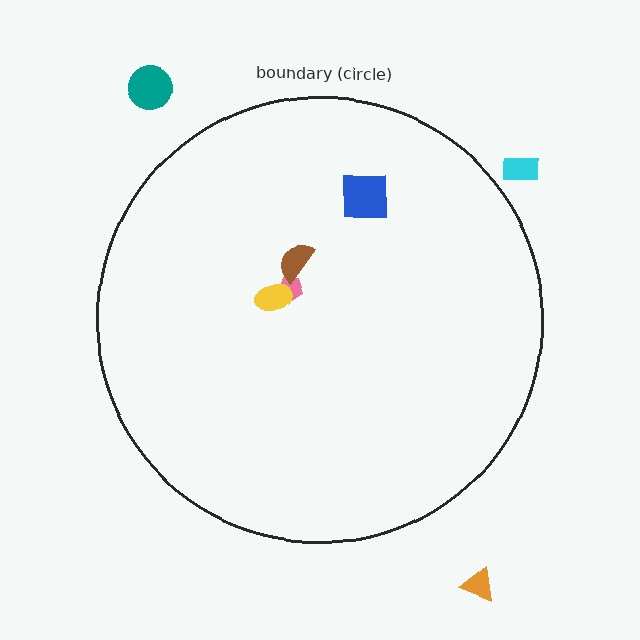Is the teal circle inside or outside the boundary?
Outside.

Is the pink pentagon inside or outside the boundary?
Inside.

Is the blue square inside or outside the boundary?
Inside.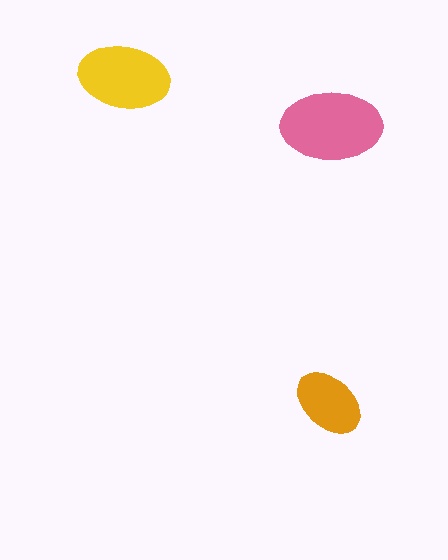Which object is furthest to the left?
The yellow ellipse is leftmost.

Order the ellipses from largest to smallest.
the pink one, the yellow one, the orange one.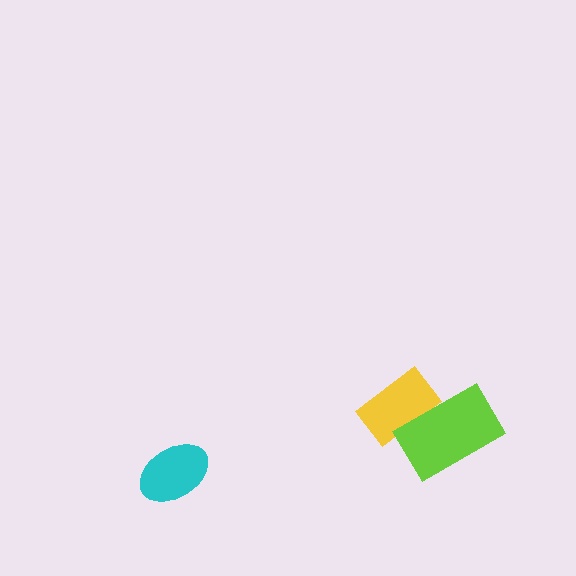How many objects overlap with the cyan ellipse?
0 objects overlap with the cyan ellipse.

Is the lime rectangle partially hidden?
No, no other shape covers it.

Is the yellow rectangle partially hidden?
Yes, it is partially covered by another shape.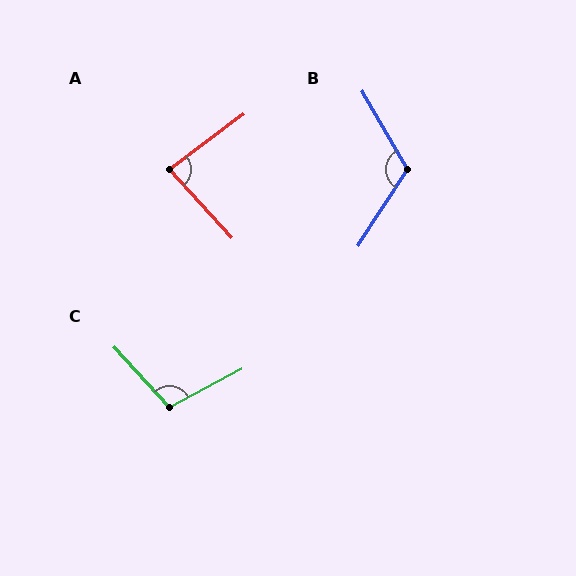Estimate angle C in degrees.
Approximately 104 degrees.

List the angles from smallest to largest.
A (85°), C (104°), B (117°).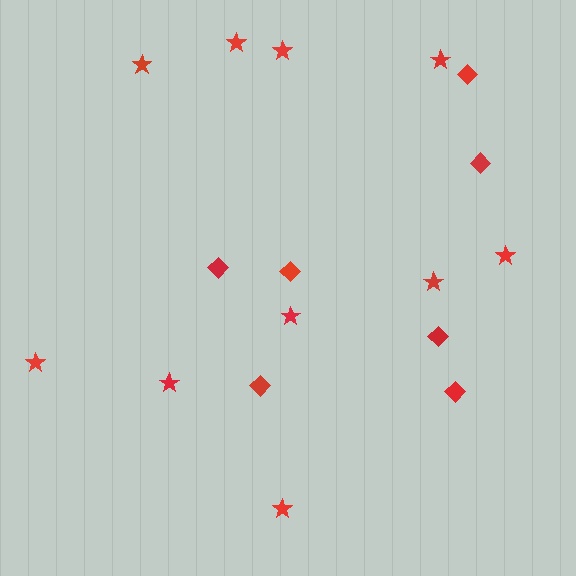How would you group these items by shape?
There are 2 groups: one group of stars (10) and one group of diamonds (7).